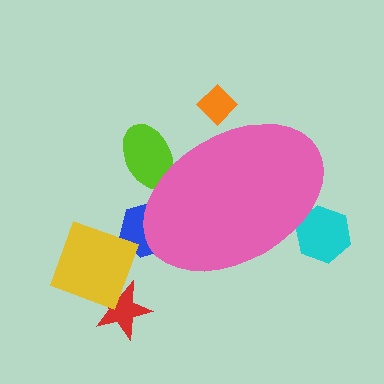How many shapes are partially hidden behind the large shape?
4 shapes are partially hidden.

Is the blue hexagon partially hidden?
Yes, the blue hexagon is partially hidden behind the pink ellipse.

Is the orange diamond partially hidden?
Yes, the orange diamond is partially hidden behind the pink ellipse.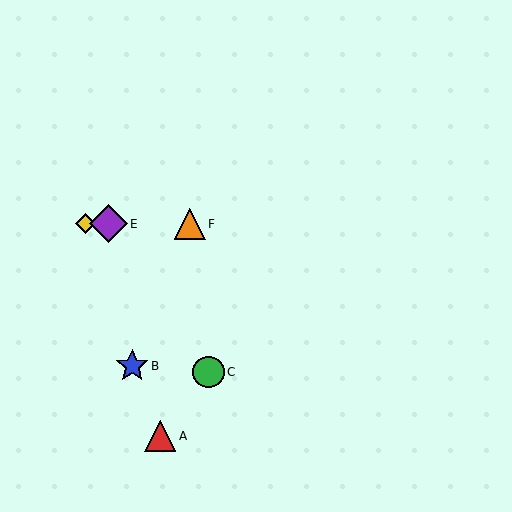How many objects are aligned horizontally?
3 objects (D, E, F) are aligned horizontally.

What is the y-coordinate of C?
Object C is at y≈372.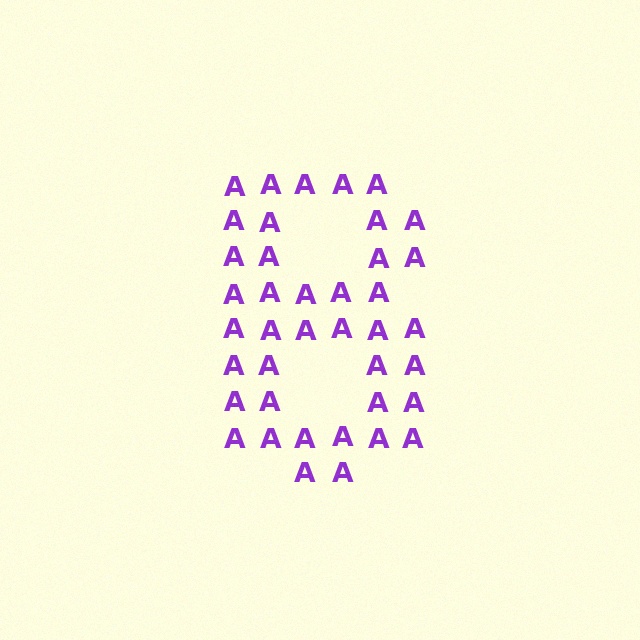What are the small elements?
The small elements are letter A's.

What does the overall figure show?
The overall figure shows the digit 8.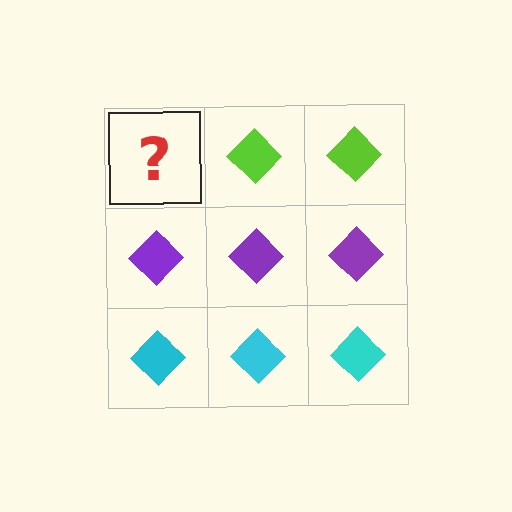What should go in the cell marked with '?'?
The missing cell should contain a lime diamond.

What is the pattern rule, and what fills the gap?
The rule is that each row has a consistent color. The gap should be filled with a lime diamond.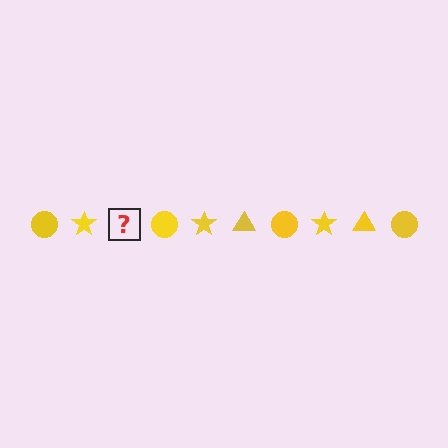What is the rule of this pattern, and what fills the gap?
The rule is that the pattern cycles through circle, star, triangle shapes in yellow. The gap should be filled with a yellow triangle.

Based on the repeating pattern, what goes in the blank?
The blank should be a yellow triangle.